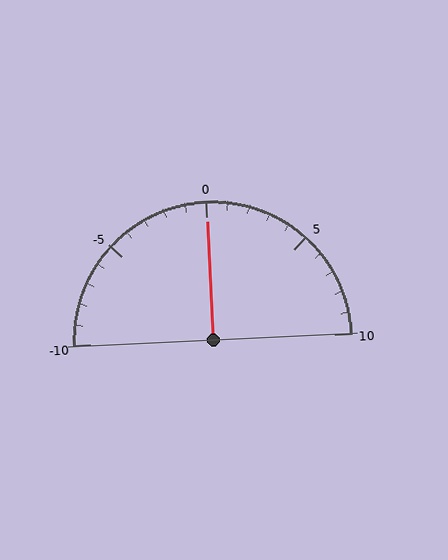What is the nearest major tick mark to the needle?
The nearest major tick mark is 0.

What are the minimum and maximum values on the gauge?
The gauge ranges from -10 to 10.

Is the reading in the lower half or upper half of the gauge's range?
The reading is in the upper half of the range (-10 to 10).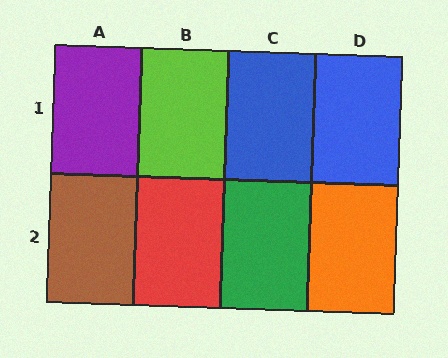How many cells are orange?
1 cell is orange.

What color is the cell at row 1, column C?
Blue.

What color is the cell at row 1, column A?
Purple.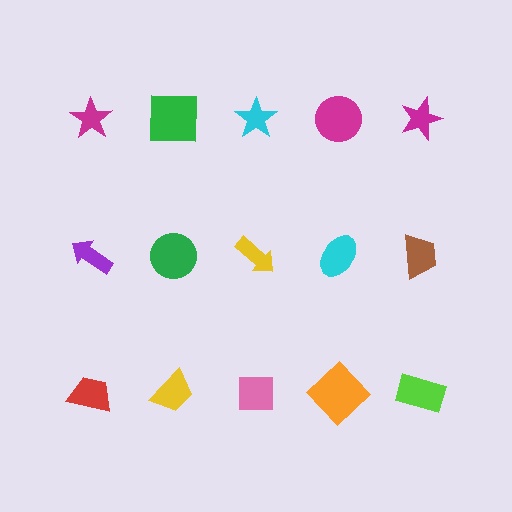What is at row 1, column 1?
A magenta star.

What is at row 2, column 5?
A brown trapezoid.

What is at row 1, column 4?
A magenta circle.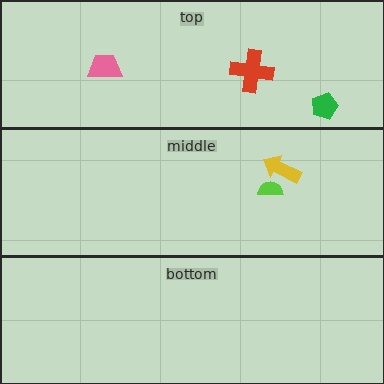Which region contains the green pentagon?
The top region.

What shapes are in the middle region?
The yellow arrow, the lime semicircle.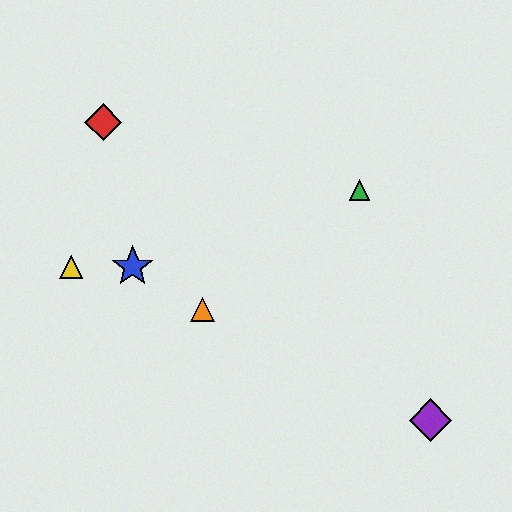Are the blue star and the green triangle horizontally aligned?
No, the blue star is at y≈267 and the green triangle is at y≈190.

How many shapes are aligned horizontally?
2 shapes (the blue star, the yellow triangle) are aligned horizontally.